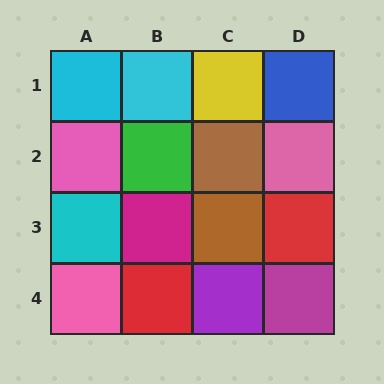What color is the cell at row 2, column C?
Brown.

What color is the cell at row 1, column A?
Cyan.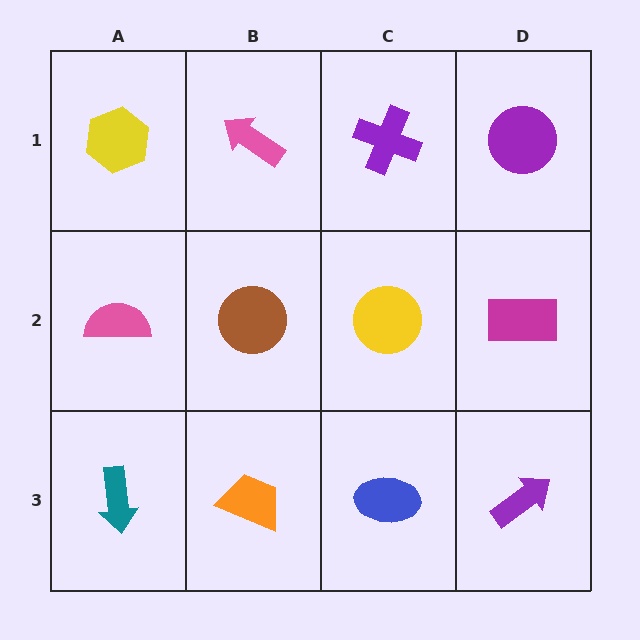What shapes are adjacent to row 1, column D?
A magenta rectangle (row 2, column D), a purple cross (row 1, column C).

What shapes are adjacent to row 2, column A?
A yellow hexagon (row 1, column A), a teal arrow (row 3, column A), a brown circle (row 2, column B).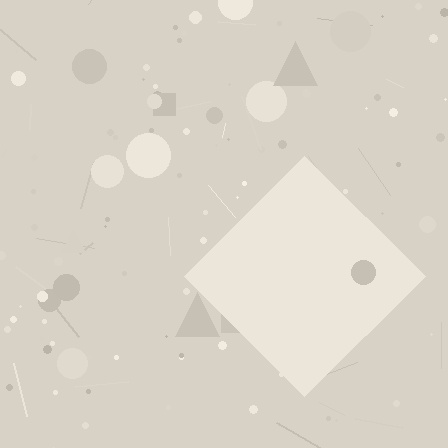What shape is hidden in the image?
A diamond is hidden in the image.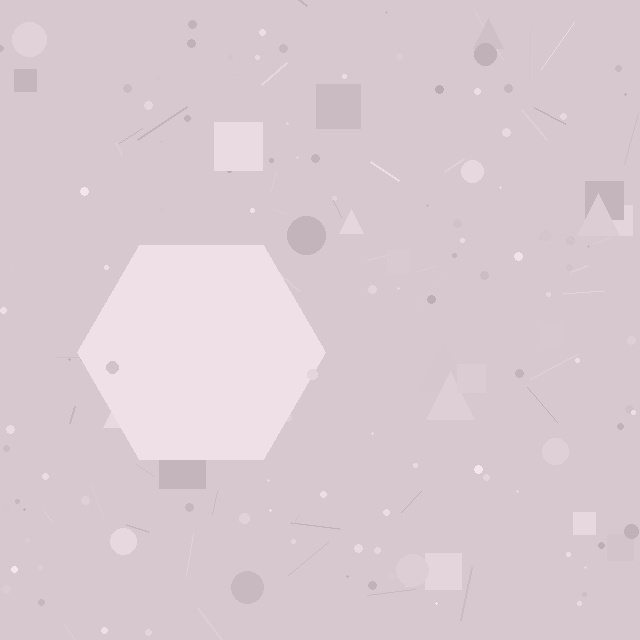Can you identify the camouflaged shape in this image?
The camouflaged shape is a hexagon.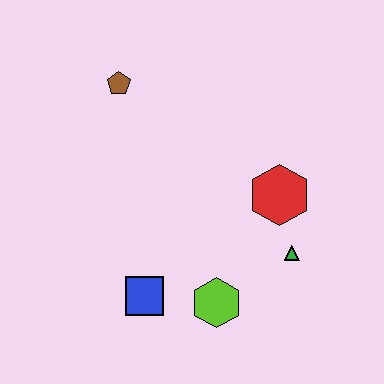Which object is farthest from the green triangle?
The brown pentagon is farthest from the green triangle.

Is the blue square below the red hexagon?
Yes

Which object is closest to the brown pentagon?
The red hexagon is closest to the brown pentagon.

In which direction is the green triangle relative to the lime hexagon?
The green triangle is to the right of the lime hexagon.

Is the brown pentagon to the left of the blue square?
Yes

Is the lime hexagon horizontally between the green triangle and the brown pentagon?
Yes